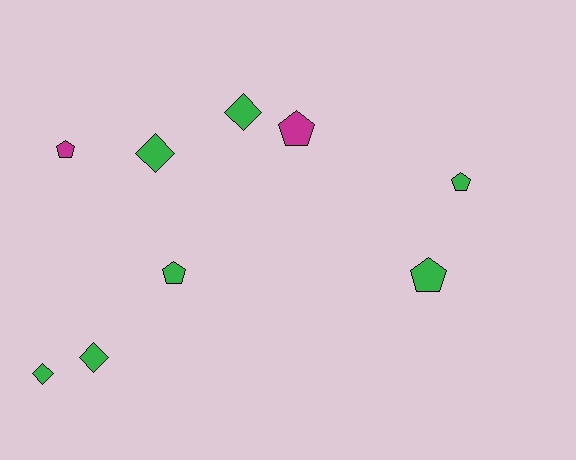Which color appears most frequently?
Green, with 7 objects.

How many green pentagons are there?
There are 3 green pentagons.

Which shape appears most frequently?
Pentagon, with 5 objects.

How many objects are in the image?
There are 9 objects.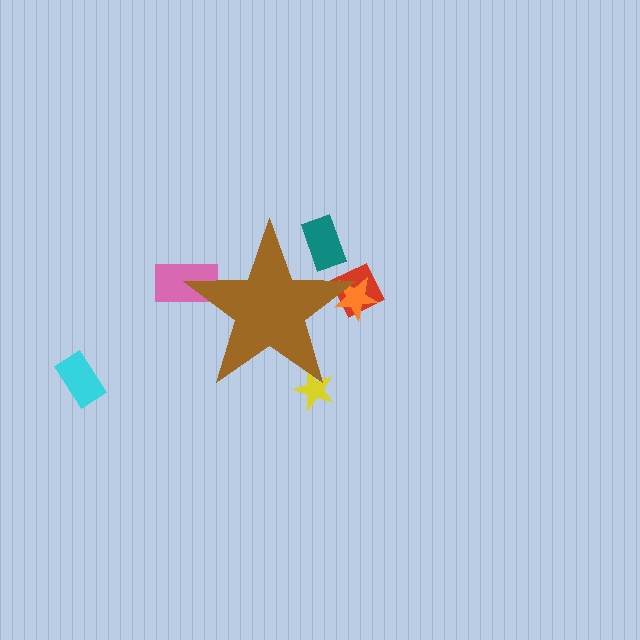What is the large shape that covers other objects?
A brown star.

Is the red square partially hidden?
Yes, the red square is partially hidden behind the brown star.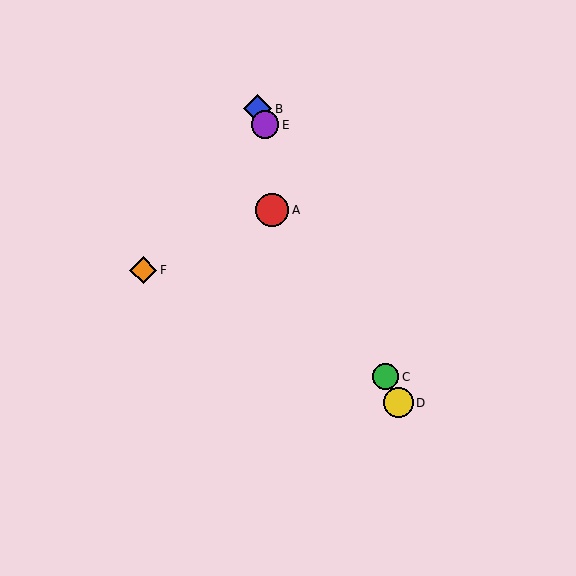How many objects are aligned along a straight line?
4 objects (B, C, D, E) are aligned along a straight line.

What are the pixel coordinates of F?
Object F is at (143, 270).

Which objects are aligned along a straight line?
Objects B, C, D, E are aligned along a straight line.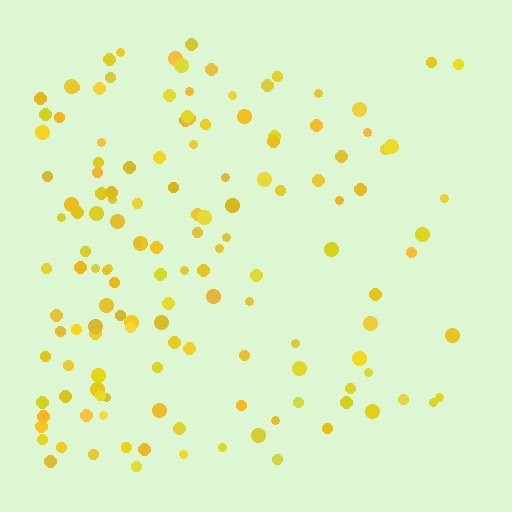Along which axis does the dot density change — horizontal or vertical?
Horizontal.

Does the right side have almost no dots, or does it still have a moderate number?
Still a moderate number, just noticeably fewer than the left.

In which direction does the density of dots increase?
From right to left, with the left side densest.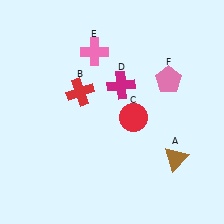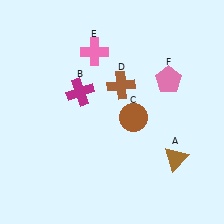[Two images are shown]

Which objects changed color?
B changed from red to magenta. C changed from red to brown. D changed from magenta to brown.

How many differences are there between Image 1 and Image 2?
There are 3 differences between the two images.